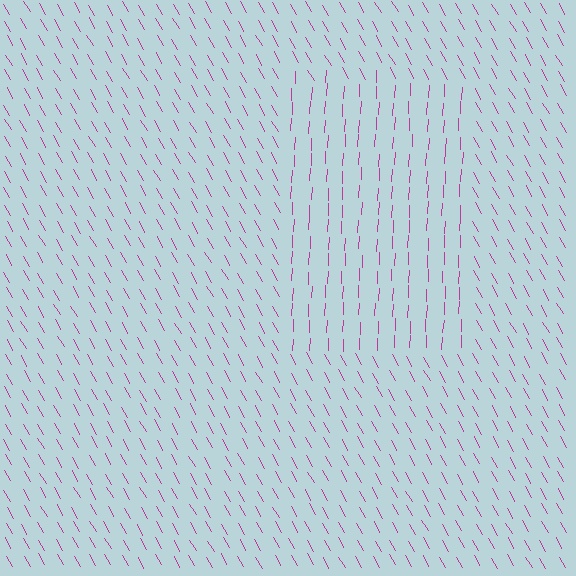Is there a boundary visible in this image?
Yes, there is a texture boundary formed by a change in line orientation.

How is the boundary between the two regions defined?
The boundary is defined purely by a change in line orientation (approximately 32 degrees difference). All lines are the same color and thickness.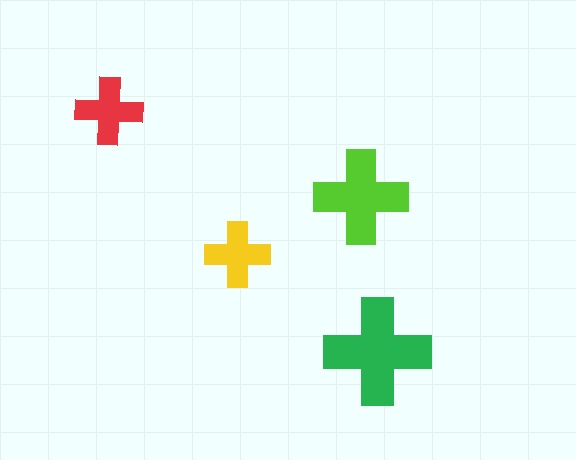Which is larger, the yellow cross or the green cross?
The green one.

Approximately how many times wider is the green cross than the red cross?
About 1.5 times wider.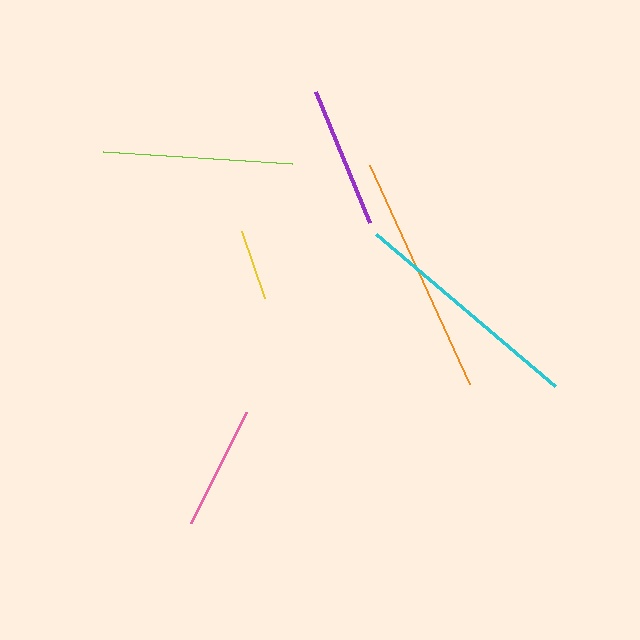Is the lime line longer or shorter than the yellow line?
The lime line is longer than the yellow line.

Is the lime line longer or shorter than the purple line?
The lime line is longer than the purple line.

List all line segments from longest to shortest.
From longest to shortest: orange, cyan, lime, purple, pink, yellow.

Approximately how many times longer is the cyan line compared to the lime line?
The cyan line is approximately 1.2 times the length of the lime line.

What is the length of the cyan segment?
The cyan segment is approximately 235 pixels long.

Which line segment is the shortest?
The yellow line is the shortest at approximately 70 pixels.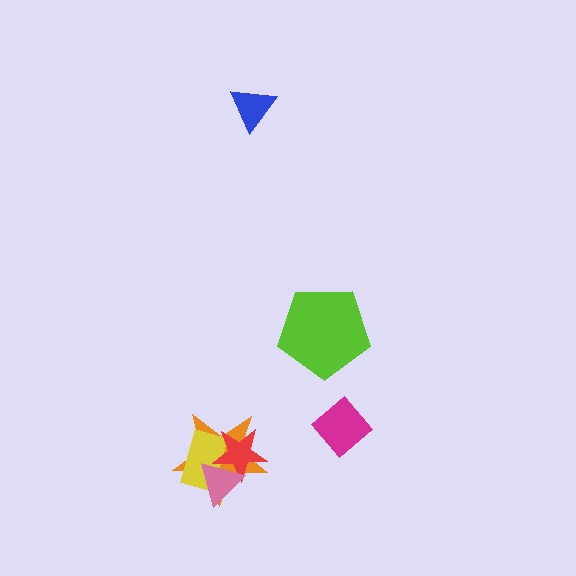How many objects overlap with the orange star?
3 objects overlap with the orange star.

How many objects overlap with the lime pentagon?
0 objects overlap with the lime pentagon.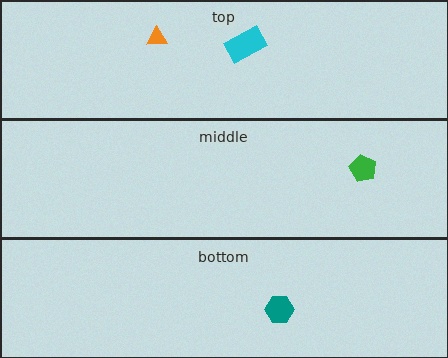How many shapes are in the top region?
2.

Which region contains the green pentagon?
The middle region.